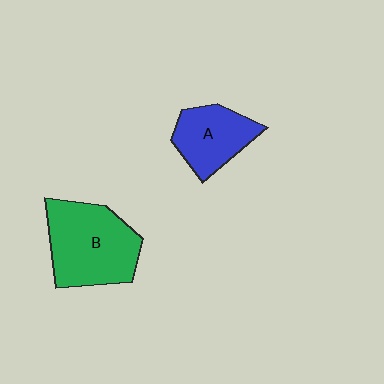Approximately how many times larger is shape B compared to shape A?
Approximately 1.6 times.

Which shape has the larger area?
Shape B (green).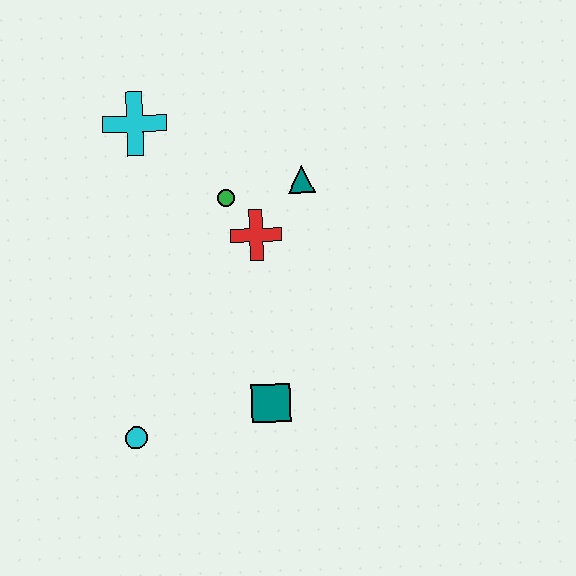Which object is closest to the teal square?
The cyan circle is closest to the teal square.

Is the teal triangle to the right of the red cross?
Yes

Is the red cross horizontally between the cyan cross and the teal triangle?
Yes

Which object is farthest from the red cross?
The cyan circle is farthest from the red cross.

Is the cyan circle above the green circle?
No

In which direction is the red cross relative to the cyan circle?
The red cross is above the cyan circle.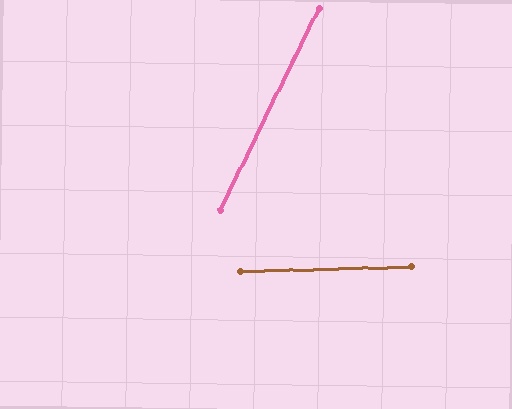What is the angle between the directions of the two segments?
Approximately 62 degrees.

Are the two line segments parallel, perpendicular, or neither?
Neither parallel nor perpendicular — they differ by about 62°.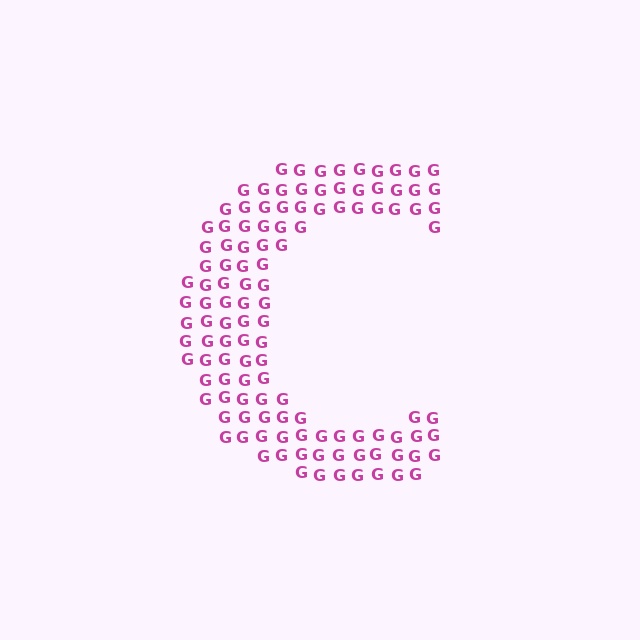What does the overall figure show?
The overall figure shows the letter C.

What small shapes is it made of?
It is made of small letter G's.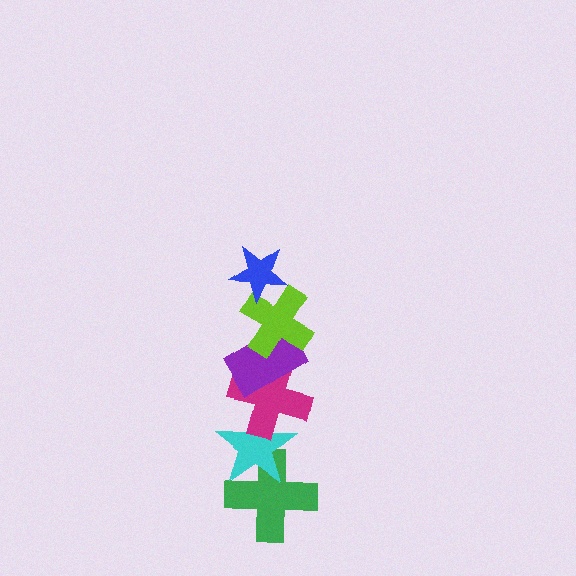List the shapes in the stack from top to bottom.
From top to bottom: the blue star, the lime cross, the purple rectangle, the magenta cross, the cyan star, the green cross.